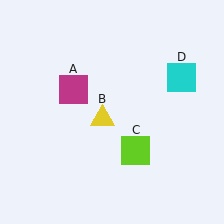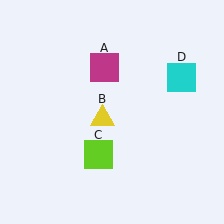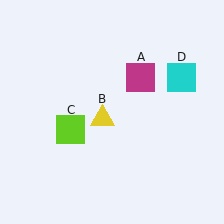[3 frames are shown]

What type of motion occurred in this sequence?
The magenta square (object A), lime square (object C) rotated clockwise around the center of the scene.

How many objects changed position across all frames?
2 objects changed position: magenta square (object A), lime square (object C).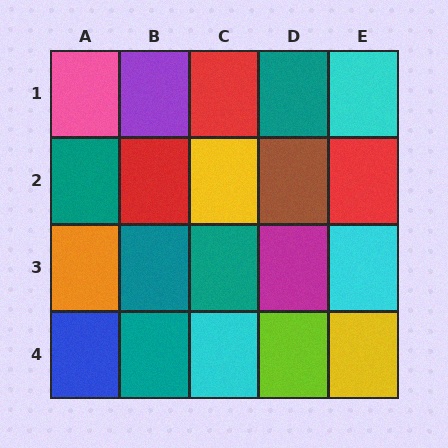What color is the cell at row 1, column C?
Red.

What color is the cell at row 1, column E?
Cyan.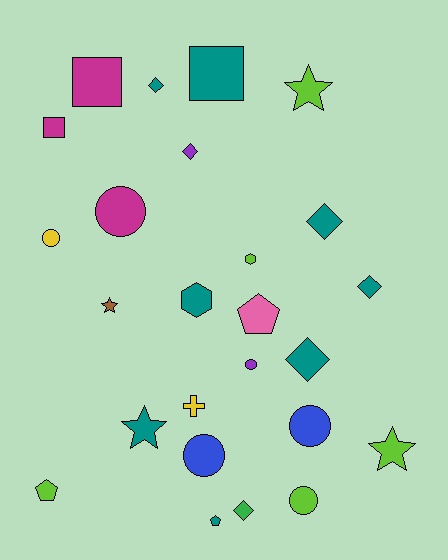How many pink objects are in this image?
There is 1 pink object.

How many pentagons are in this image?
There are 3 pentagons.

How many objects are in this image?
There are 25 objects.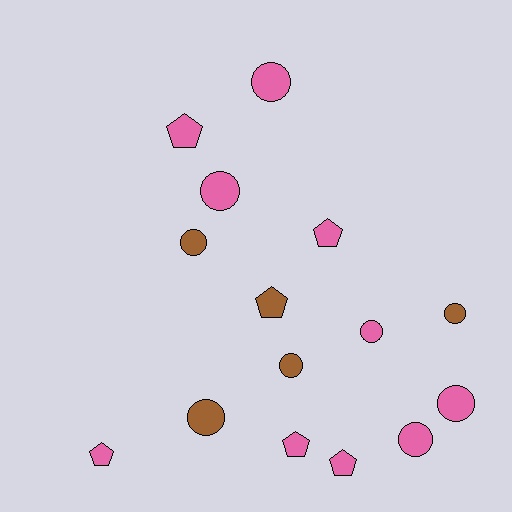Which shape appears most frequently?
Circle, with 9 objects.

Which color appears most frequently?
Pink, with 10 objects.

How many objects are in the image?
There are 15 objects.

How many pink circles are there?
There are 5 pink circles.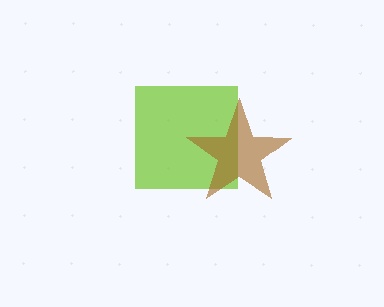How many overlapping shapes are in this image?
There are 2 overlapping shapes in the image.